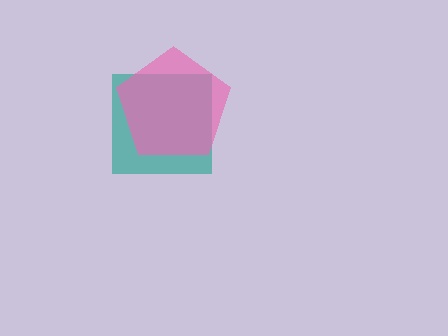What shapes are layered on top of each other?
The layered shapes are: a teal square, a pink pentagon.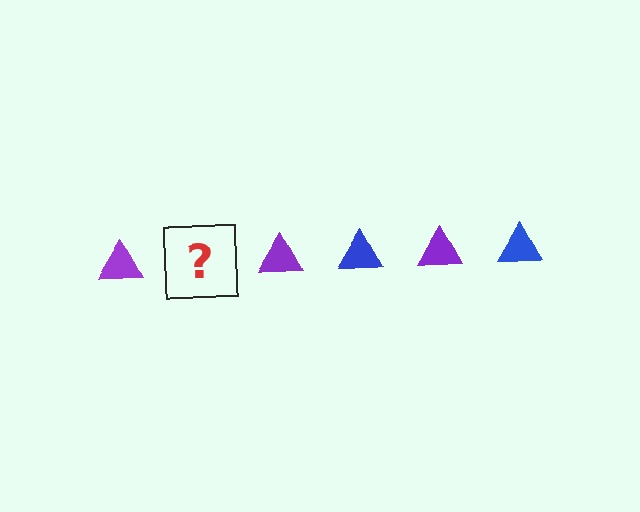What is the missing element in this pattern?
The missing element is a blue triangle.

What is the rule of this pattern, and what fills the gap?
The rule is that the pattern cycles through purple, blue triangles. The gap should be filled with a blue triangle.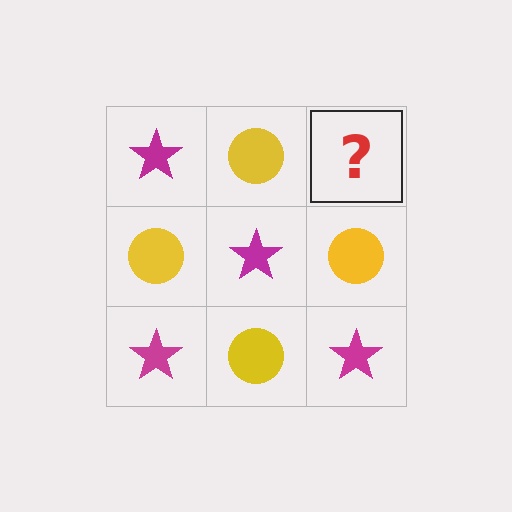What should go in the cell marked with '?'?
The missing cell should contain a magenta star.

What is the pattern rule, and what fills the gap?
The rule is that it alternates magenta star and yellow circle in a checkerboard pattern. The gap should be filled with a magenta star.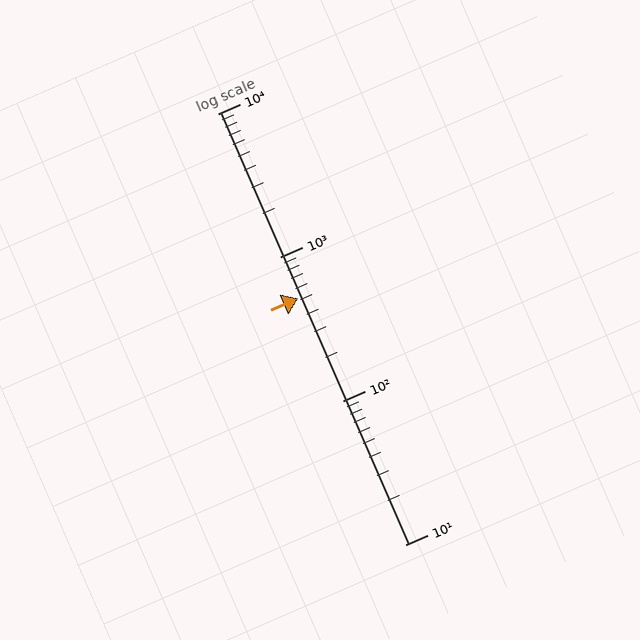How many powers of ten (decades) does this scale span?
The scale spans 3 decades, from 10 to 10000.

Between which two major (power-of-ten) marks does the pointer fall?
The pointer is between 100 and 1000.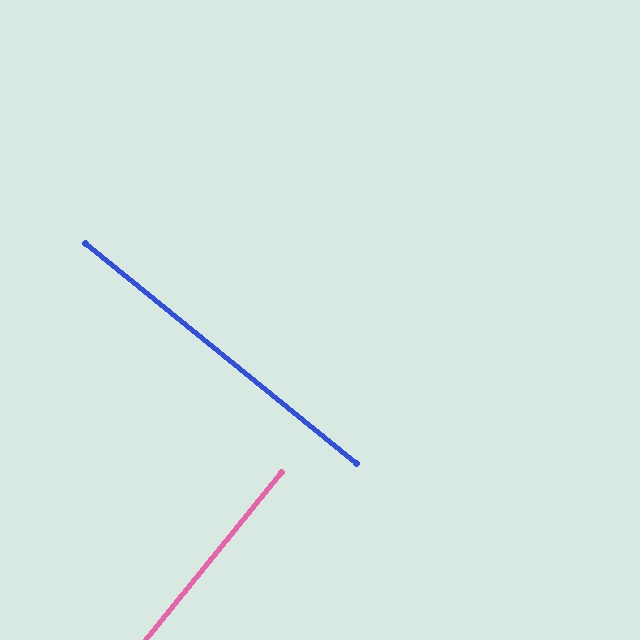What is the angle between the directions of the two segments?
Approximately 90 degrees.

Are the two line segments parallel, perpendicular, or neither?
Perpendicular — they meet at approximately 90°.